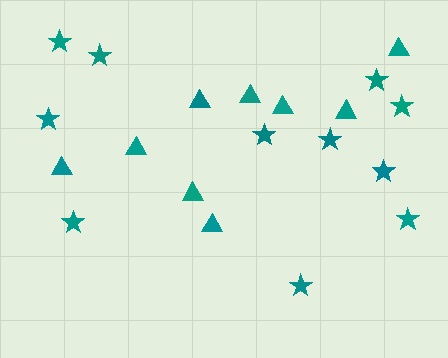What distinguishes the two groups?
There are 2 groups: one group of stars (11) and one group of triangles (9).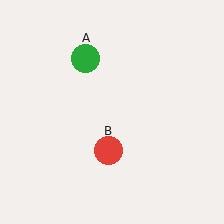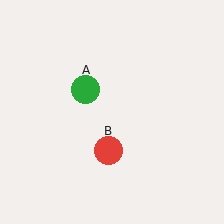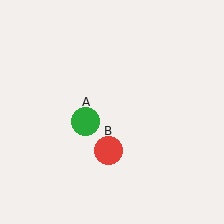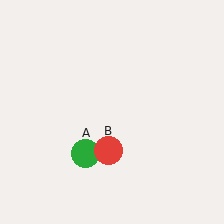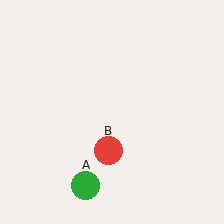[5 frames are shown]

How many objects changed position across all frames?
1 object changed position: green circle (object A).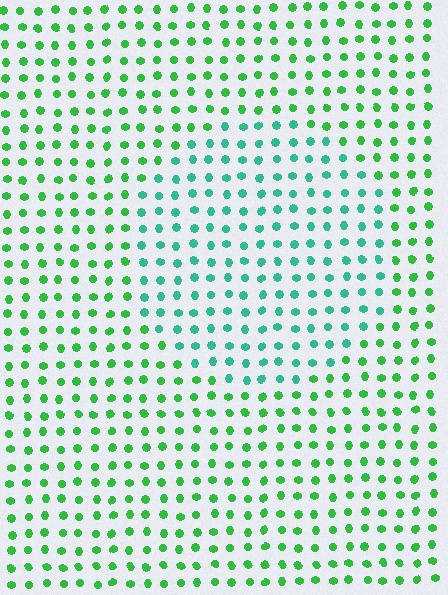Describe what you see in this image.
The image is filled with small green elements in a uniform arrangement. A circle-shaped region is visible where the elements are tinted to a slightly different hue, forming a subtle color boundary.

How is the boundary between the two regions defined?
The boundary is defined purely by a slight shift in hue (about 35 degrees). Spacing, size, and orientation are identical on both sides.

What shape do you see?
I see a circle.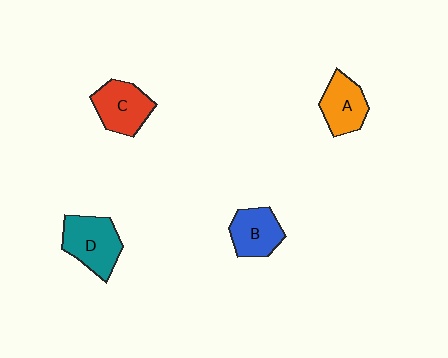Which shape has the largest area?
Shape D (teal).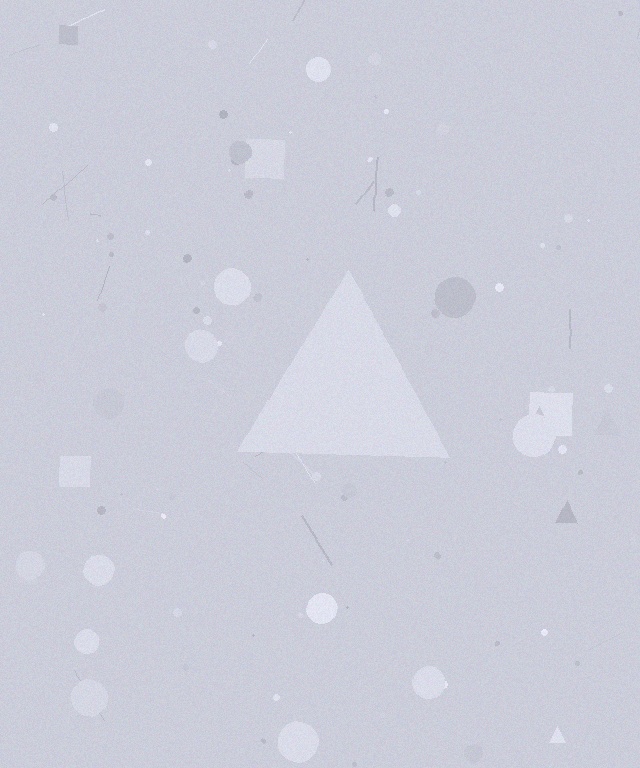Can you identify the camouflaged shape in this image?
The camouflaged shape is a triangle.